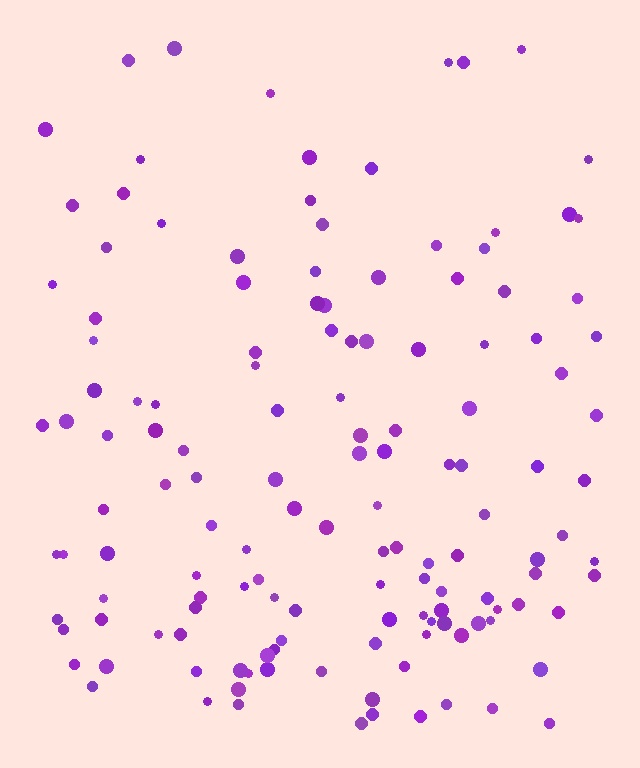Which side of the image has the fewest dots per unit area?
The top.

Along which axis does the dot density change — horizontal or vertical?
Vertical.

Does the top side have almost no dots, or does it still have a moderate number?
Still a moderate number, just noticeably fewer than the bottom.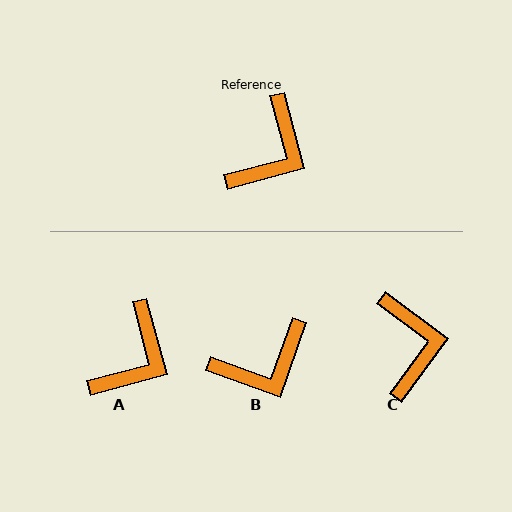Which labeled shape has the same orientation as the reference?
A.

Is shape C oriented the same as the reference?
No, it is off by about 39 degrees.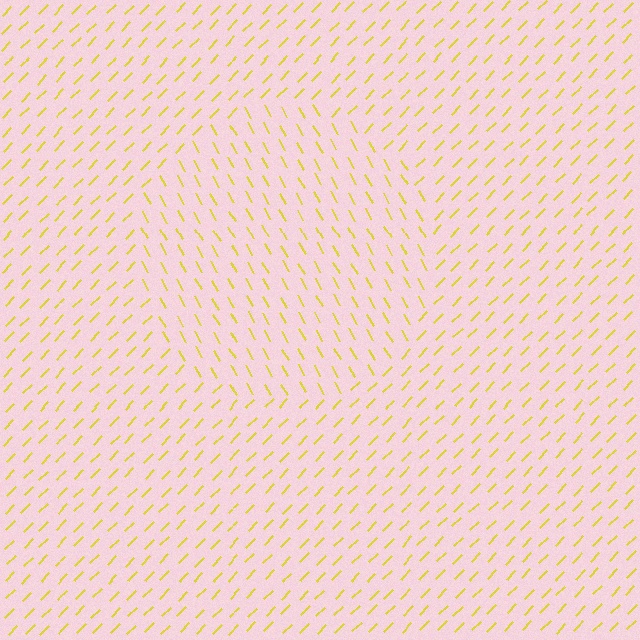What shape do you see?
I see a circle.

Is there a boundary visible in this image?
Yes, there is a texture boundary formed by a change in line orientation.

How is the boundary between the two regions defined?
The boundary is defined purely by a change in line orientation (approximately 75 degrees difference). All lines are the same color and thickness.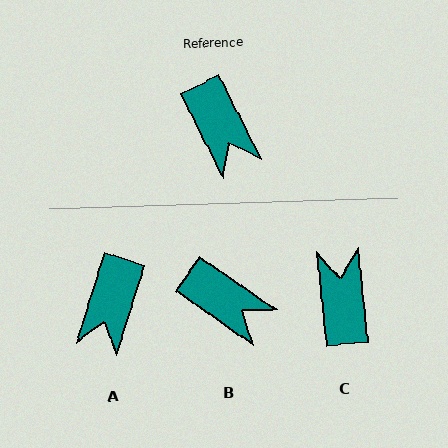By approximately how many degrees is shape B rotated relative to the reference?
Approximately 29 degrees counter-clockwise.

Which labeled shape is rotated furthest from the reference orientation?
C, about 160 degrees away.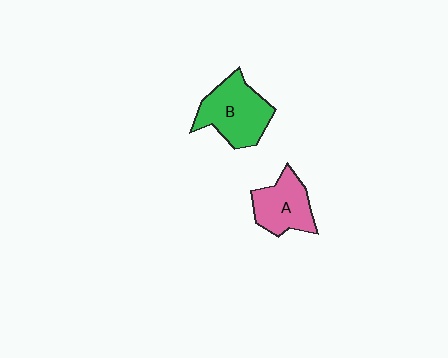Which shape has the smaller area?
Shape A (pink).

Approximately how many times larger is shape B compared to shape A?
Approximately 1.3 times.